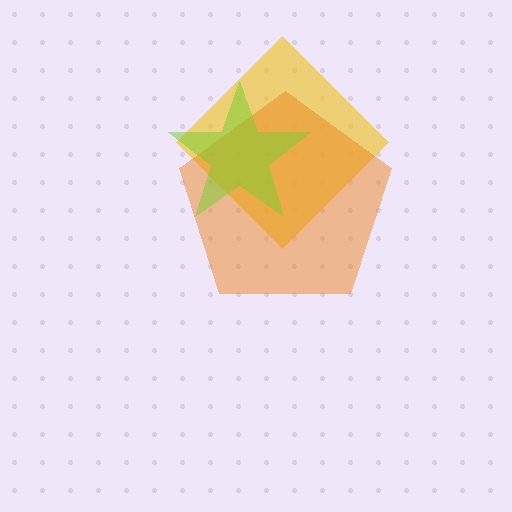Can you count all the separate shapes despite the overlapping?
Yes, there are 3 separate shapes.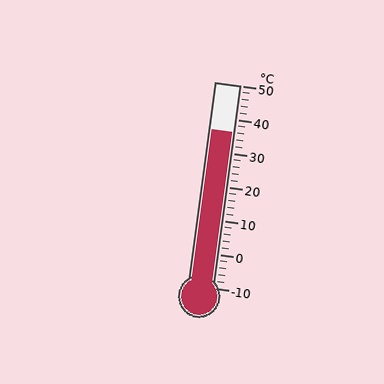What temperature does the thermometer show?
The thermometer shows approximately 36°C.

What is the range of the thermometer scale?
The thermometer scale ranges from -10°C to 50°C.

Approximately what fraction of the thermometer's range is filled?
The thermometer is filled to approximately 75% of its range.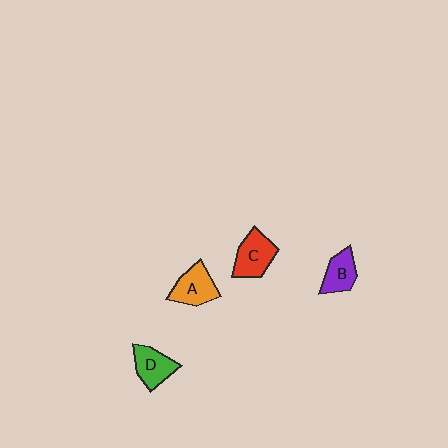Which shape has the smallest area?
Shape B (purple).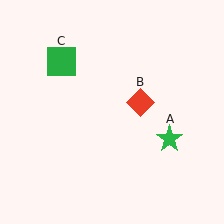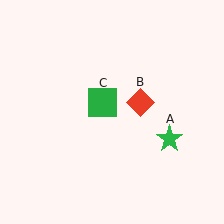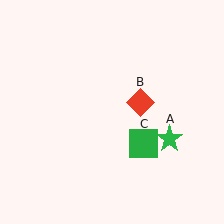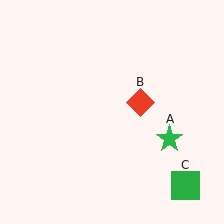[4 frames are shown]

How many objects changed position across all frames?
1 object changed position: green square (object C).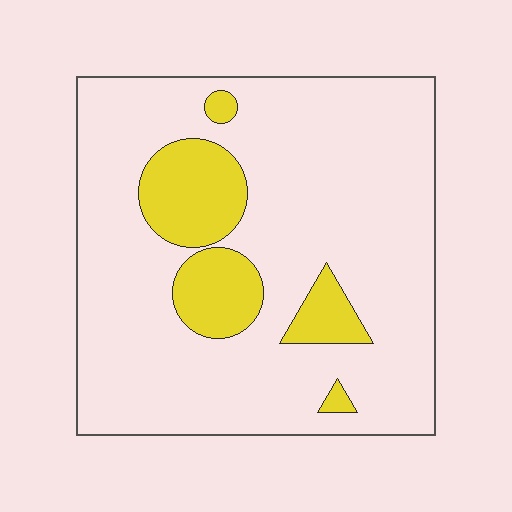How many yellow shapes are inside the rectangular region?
5.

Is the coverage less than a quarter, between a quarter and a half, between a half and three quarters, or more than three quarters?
Less than a quarter.